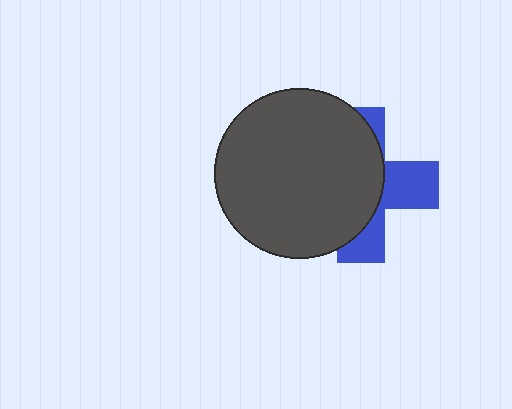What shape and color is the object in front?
The object in front is a dark gray circle.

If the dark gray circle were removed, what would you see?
You would see the complete blue cross.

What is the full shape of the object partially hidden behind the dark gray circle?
The partially hidden object is a blue cross.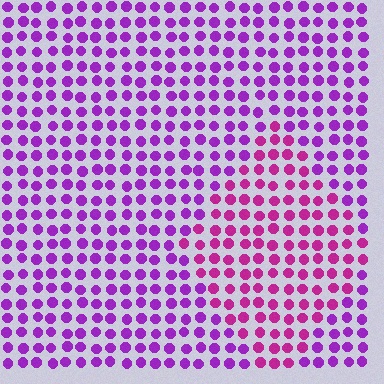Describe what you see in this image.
The image is filled with small purple elements in a uniform arrangement. A diamond-shaped region is visible where the elements are tinted to a slightly different hue, forming a subtle color boundary.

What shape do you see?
I see a diamond.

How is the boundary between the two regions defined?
The boundary is defined purely by a slight shift in hue (about 31 degrees). Spacing, size, and orientation are identical on both sides.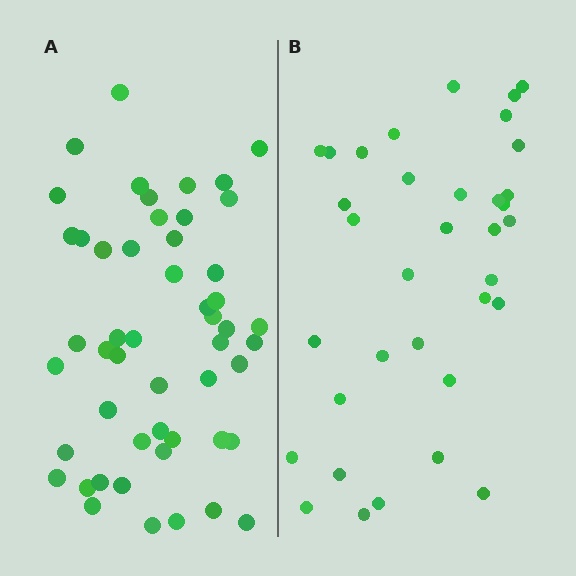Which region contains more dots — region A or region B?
Region A (the left region) has more dots.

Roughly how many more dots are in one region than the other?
Region A has approximately 15 more dots than region B.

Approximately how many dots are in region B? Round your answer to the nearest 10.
About 40 dots. (The exact count is 35, which rounds to 40.)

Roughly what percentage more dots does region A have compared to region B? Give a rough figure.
About 45% more.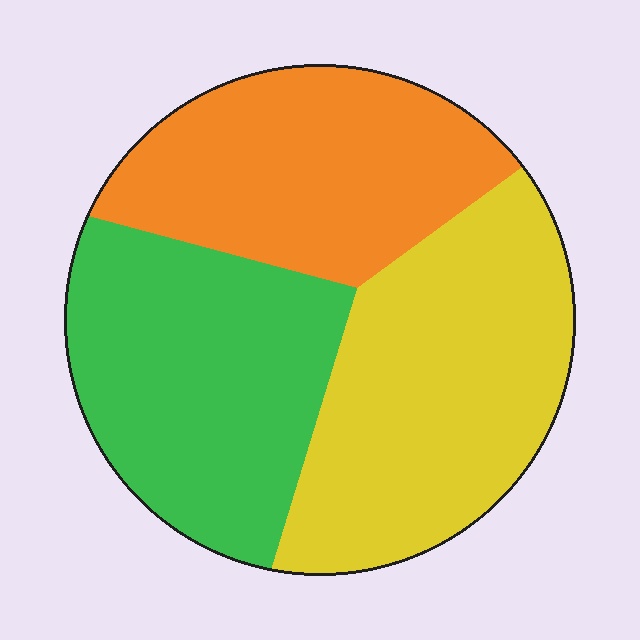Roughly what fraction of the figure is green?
Green takes up between a sixth and a third of the figure.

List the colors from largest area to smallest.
From largest to smallest: yellow, green, orange.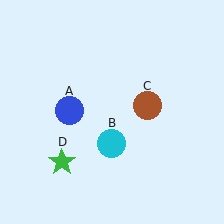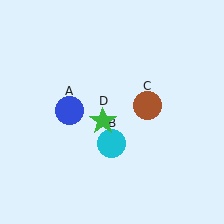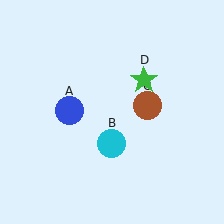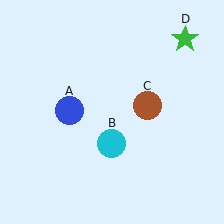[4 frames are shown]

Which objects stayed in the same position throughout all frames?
Blue circle (object A) and cyan circle (object B) and brown circle (object C) remained stationary.